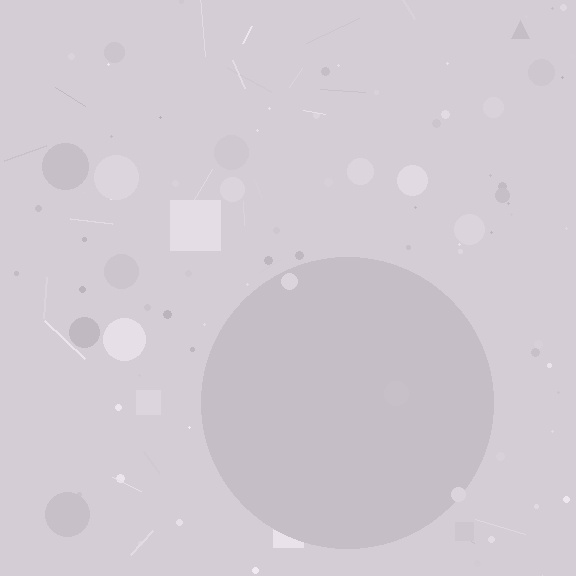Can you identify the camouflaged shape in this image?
The camouflaged shape is a circle.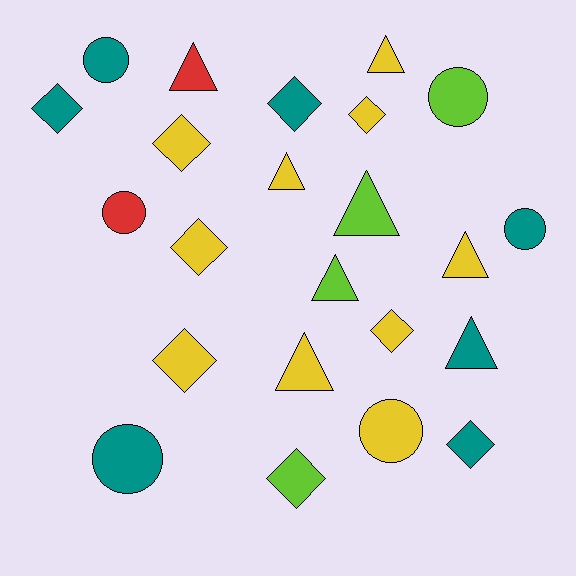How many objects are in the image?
There are 23 objects.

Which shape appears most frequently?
Diamond, with 9 objects.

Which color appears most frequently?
Yellow, with 10 objects.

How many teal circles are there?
There are 3 teal circles.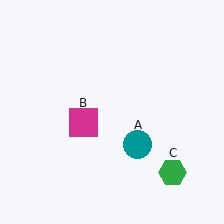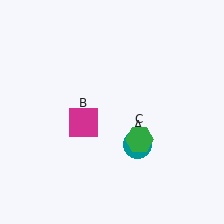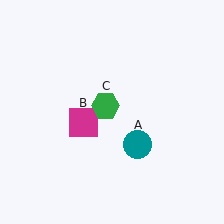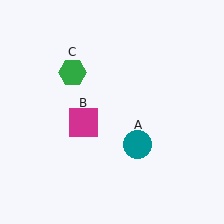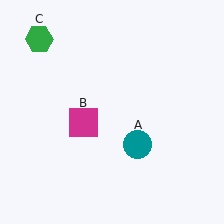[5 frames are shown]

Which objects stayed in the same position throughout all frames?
Teal circle (object A) and magenta square (object B) remained stationary.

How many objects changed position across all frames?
1 object changed position: green hexagon (object C).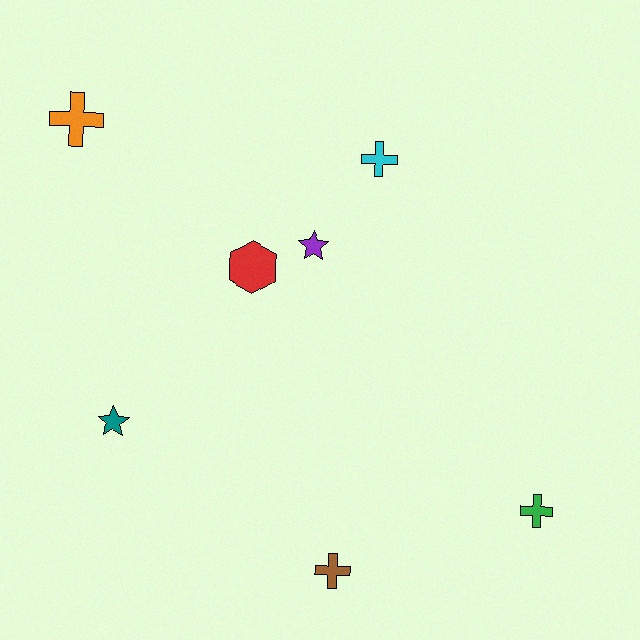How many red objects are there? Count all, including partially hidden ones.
There is 1 red object.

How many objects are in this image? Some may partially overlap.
There are 7 objects.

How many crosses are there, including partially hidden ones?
There are 4 crosses.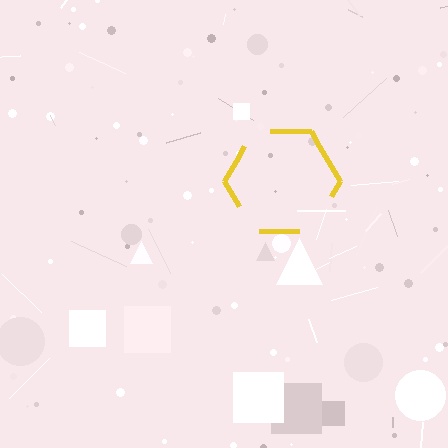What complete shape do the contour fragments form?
The contour fragments form a hexagon.